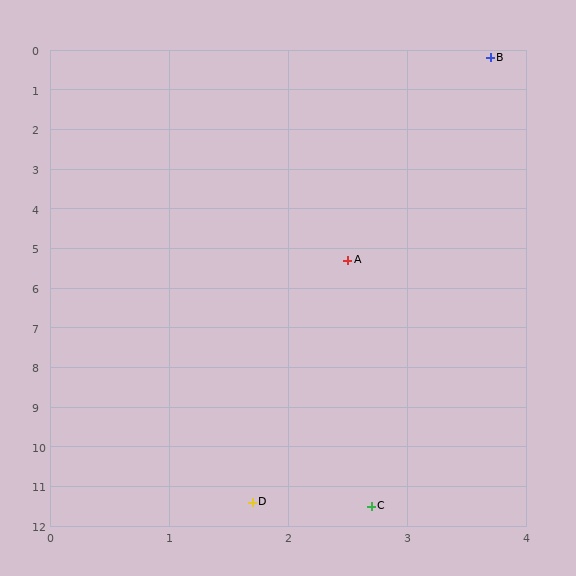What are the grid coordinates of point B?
Point B is at approximately (3.7, 0.2).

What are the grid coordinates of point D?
Point D is at approximately (1.7, 11.4).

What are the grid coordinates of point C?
Point C is at approximately (2.7, 11.5).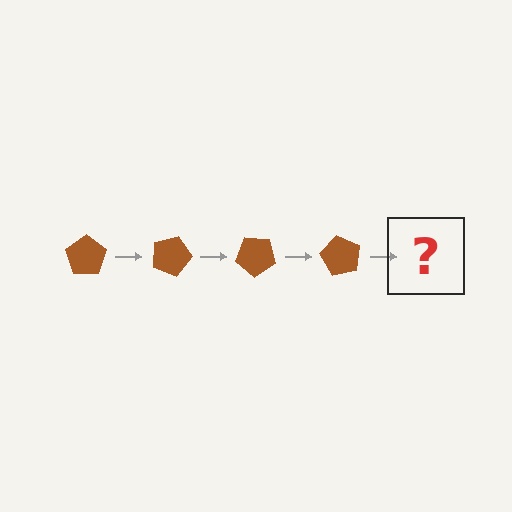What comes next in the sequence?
The next element should be a brown pentagon rotated 80 degrees.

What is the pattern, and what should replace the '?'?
The pattern is that the pentagon rotates 20 degrees each step. The '?' should be a brown pentagon rotated 80 degrees.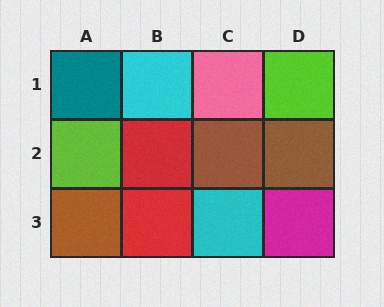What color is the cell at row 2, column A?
Lime.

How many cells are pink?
1 cell is pink.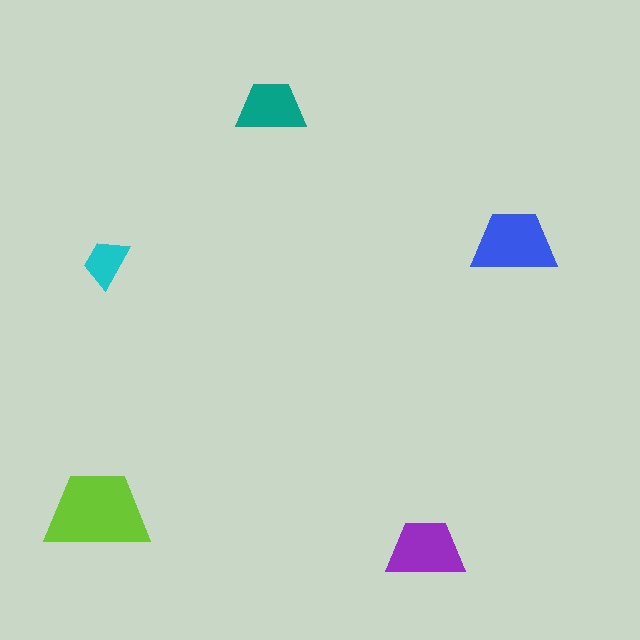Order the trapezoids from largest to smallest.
the lime one, the blue one, the purple one, the teal one, the cyan one.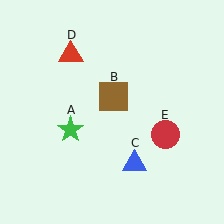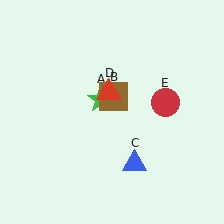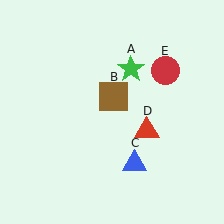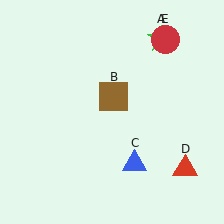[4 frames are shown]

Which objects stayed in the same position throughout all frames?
Brown square (object B) and blue triangle (object C) remained stationary.